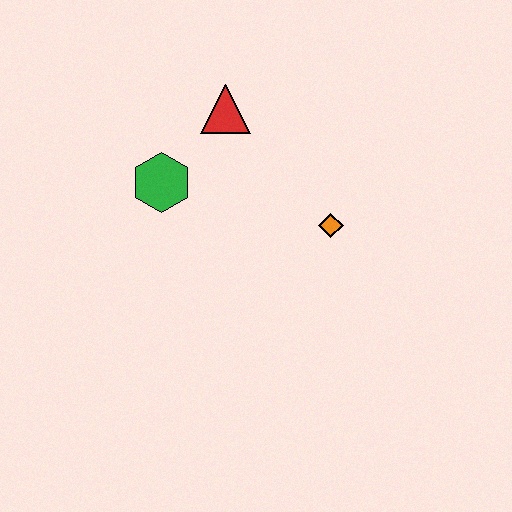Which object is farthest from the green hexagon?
The orange diamond is farthest from the green hexagon.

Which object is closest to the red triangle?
The green hexagon is closest to the red triangle.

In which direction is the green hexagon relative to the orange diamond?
The green hexagon is to the left of the orange diamond.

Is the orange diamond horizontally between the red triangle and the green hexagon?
No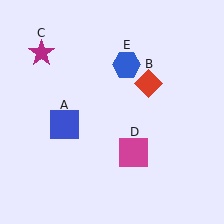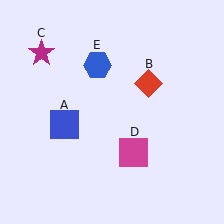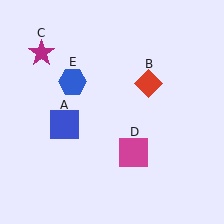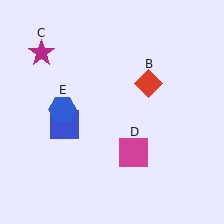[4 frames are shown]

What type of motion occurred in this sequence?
The blue hexagon (object E) rotated counterclockwise around the center of the scene.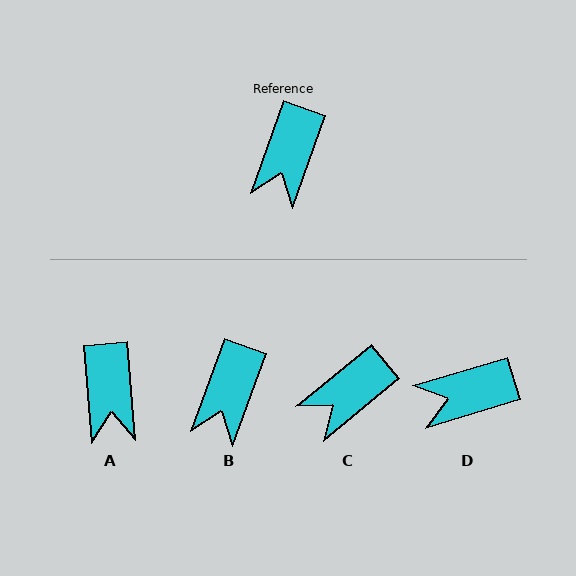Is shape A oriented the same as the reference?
No, it is off by about 24 degrees.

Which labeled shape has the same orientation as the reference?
B.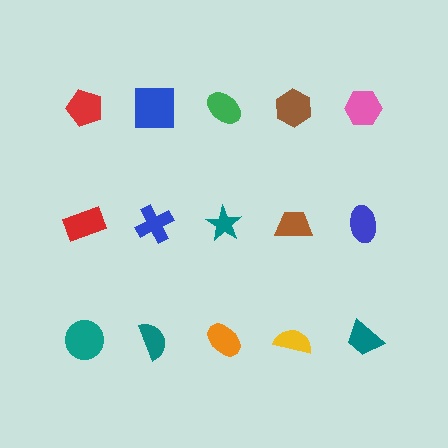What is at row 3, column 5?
A teal trapezoid.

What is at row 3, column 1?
A teal circle.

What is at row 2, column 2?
A blue cross.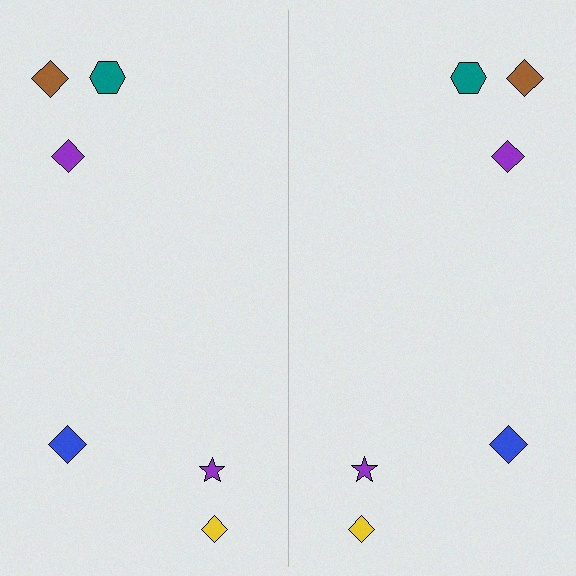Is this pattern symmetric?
Yes, this pattern has bilateral (reflection) symmetry.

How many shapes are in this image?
There are 12 shapes in this image.